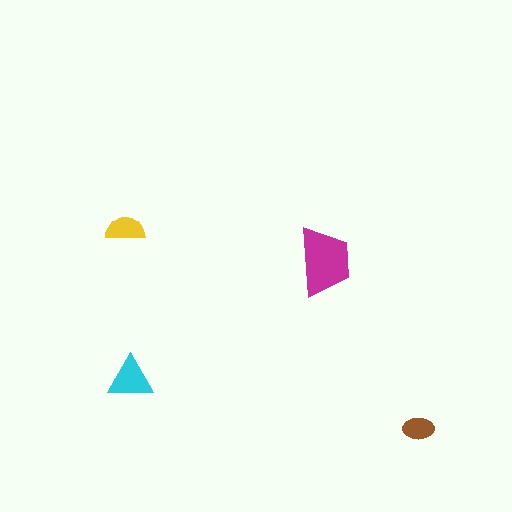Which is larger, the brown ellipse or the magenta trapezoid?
The magenta trapezoid.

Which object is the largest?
The magenta trapezoid.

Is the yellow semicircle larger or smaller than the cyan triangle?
Smaller.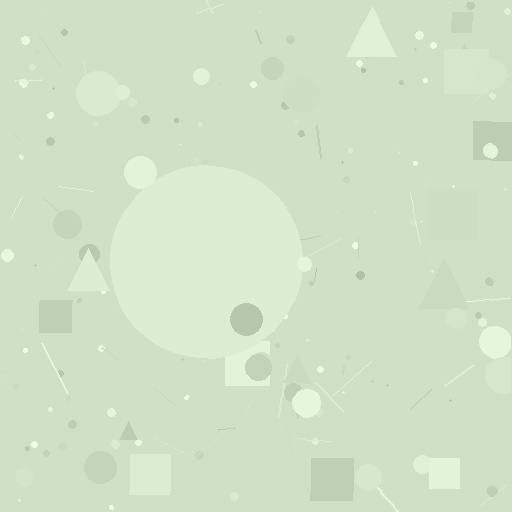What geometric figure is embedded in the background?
A circle is embedded in the background.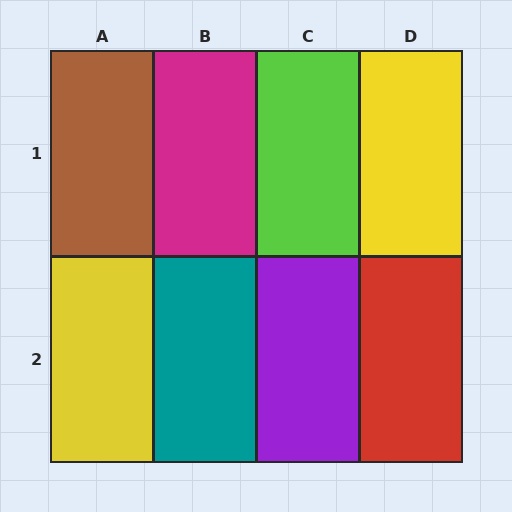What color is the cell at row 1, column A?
Brown.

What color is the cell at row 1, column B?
Magenta.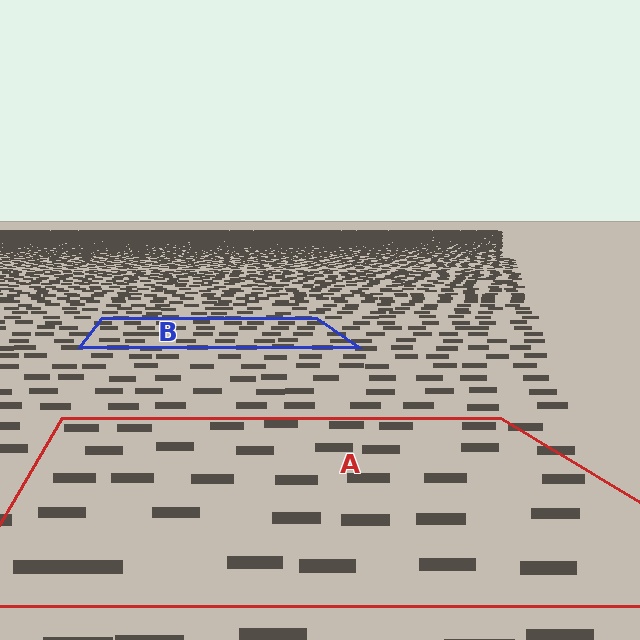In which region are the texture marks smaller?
The texture marks are smaller in region B, because it is farther away.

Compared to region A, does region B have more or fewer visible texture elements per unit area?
Region B has more texture elements per unit area — they are packed more densely because it is farther away.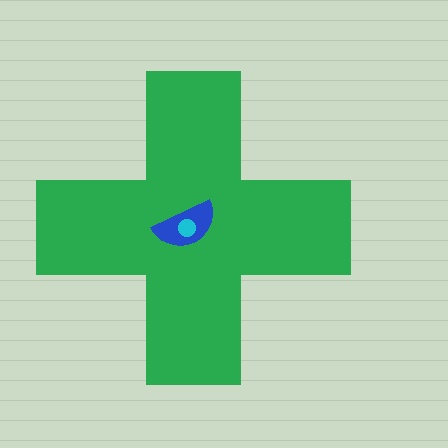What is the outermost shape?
The green cross.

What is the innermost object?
The cyan circle.